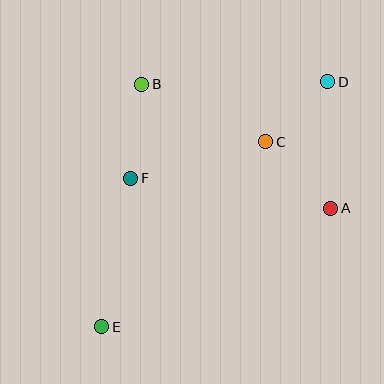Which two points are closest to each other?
Points C and D are closest to each other.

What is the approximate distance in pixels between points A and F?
The distance between A and F is approximately 203 pixels.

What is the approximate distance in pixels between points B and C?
The distance between B and C is approximately 137 pixels.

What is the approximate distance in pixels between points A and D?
The distance between A and D is approximately 126 pixels.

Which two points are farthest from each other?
Points D and E are farthest from each other.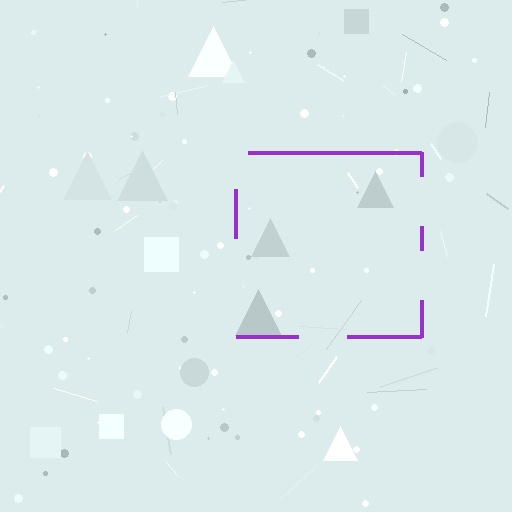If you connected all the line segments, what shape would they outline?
They would outline a square.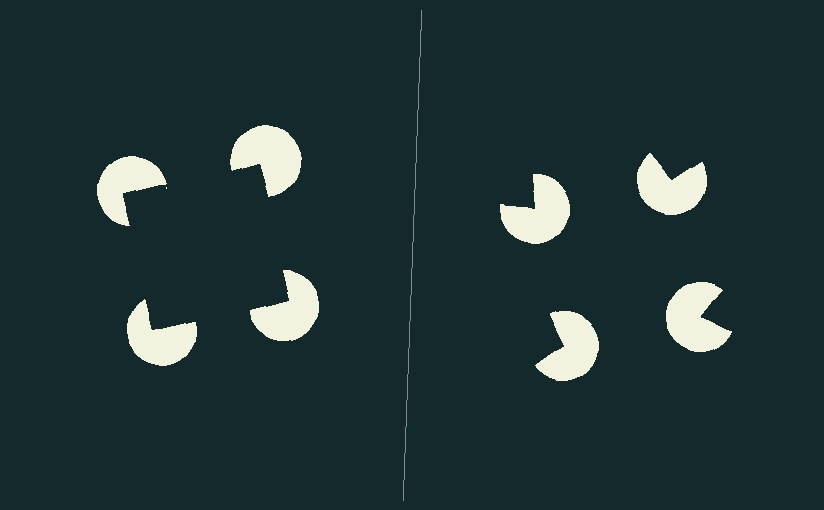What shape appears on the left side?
An illusory square.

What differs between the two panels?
The pac-man discs are positioned identically on both sides; only the wedge orientations differ. On the left they align to a square; on the right they are misaligned.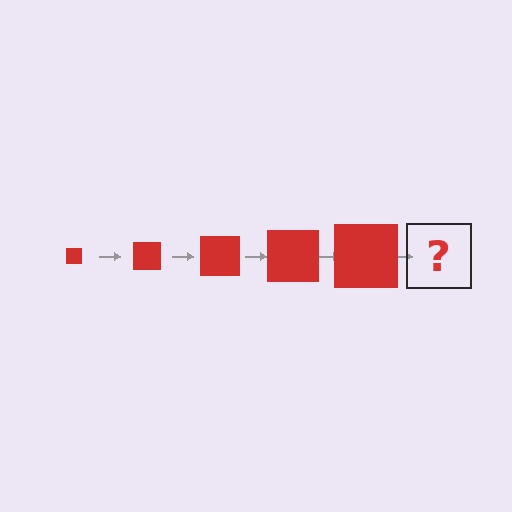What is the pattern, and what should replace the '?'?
The pattern is that the square gets progressively larger each step. The '?' should be a red square, larger than the previous one.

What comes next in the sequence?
The next element should be a red square, larger than the previous one.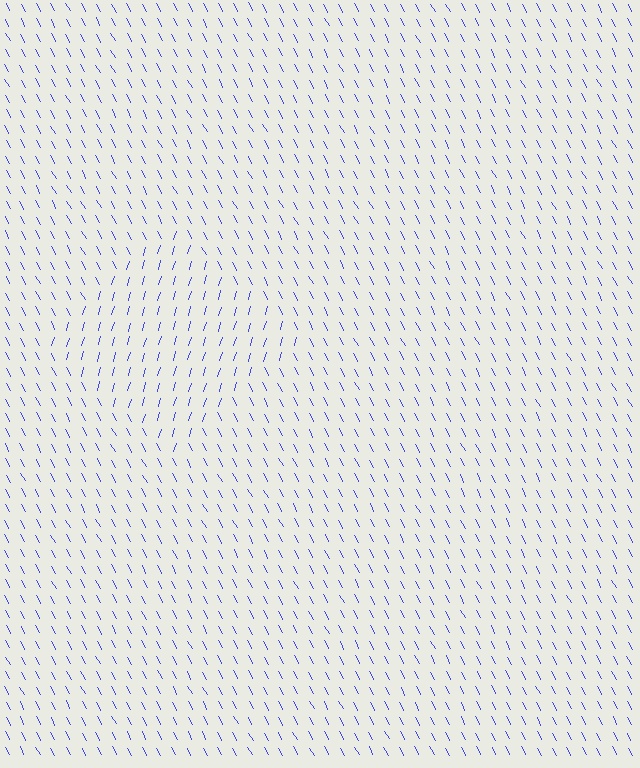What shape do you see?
I see a diamond.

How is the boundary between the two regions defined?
The boundary is defined purely by a change in line orientation (approximately 45 degrees difference). All lines are the same color and thickness.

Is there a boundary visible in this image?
Yes, there is a texture boundary formed by a change in line orientation.